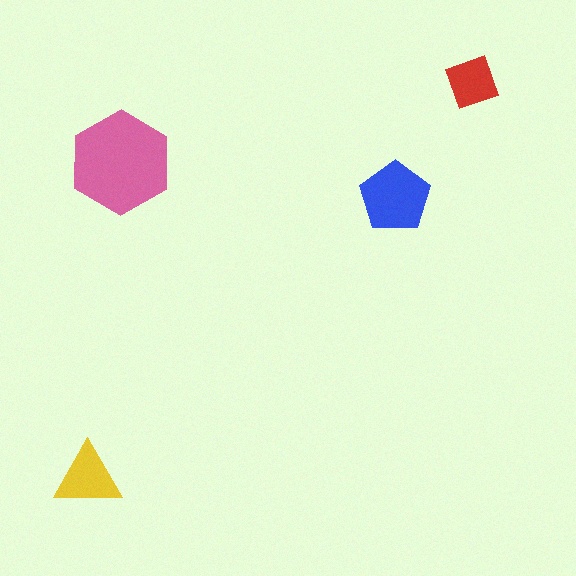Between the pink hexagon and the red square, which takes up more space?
The pink hexagon.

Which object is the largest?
The pink hexagon.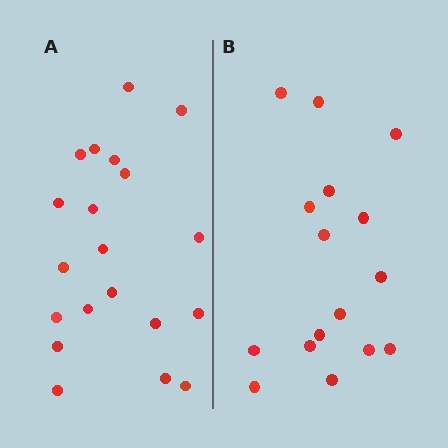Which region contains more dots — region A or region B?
Region A (the left region) has more dots.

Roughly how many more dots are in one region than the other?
Region A has about 4 more dots than region B.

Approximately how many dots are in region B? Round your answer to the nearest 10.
About 20 dots. (The exact count is 16, which rounds to 20.)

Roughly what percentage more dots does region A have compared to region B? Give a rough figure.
About 25% more.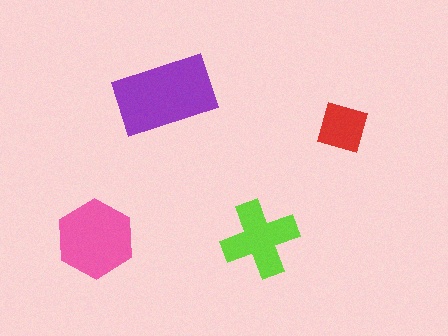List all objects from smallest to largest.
The red diamond, the lime cross, the pink hexagon, the purple rectangle.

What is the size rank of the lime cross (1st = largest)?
3rd.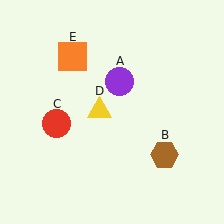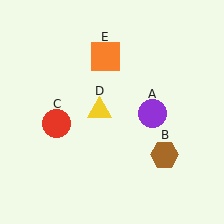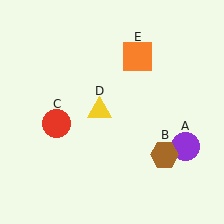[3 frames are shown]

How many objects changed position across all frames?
2 objects changed position: purple circle (object A), orange square (object E).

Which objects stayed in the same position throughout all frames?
Brown hexagon (object B) and red circle (object C) and yellow triangle (object D) remained stationary.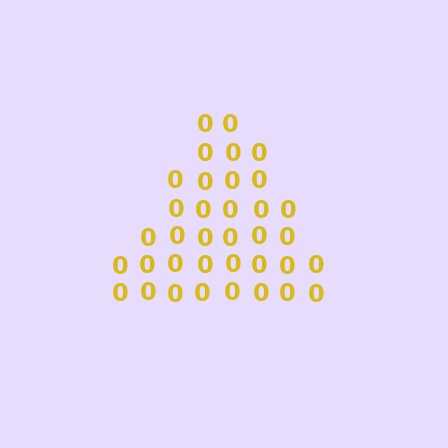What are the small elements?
The small elements are digit 0's.